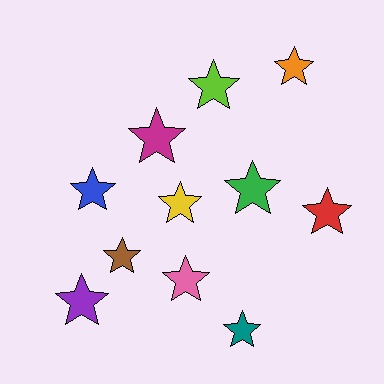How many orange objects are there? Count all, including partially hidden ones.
There is 1 orange object.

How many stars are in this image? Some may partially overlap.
There are 11 stars.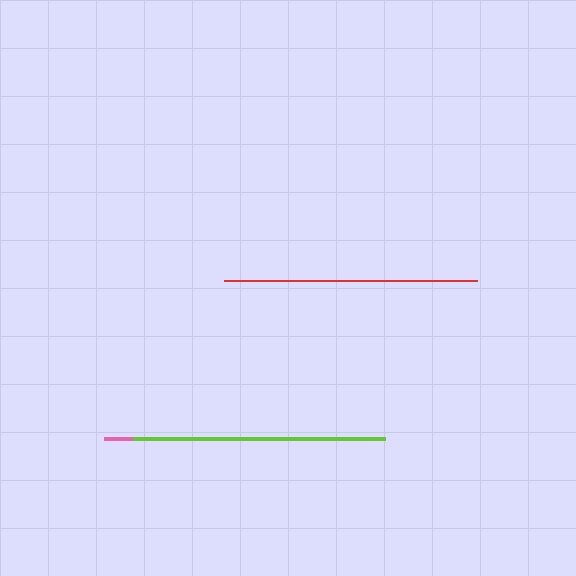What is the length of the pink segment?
The pink segment is approximately 207 pixels long.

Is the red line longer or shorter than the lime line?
The red line is longer than the lime line.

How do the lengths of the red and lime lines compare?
The red and lime lines are approximately the same length.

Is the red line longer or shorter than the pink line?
The red line is longer than the pink line.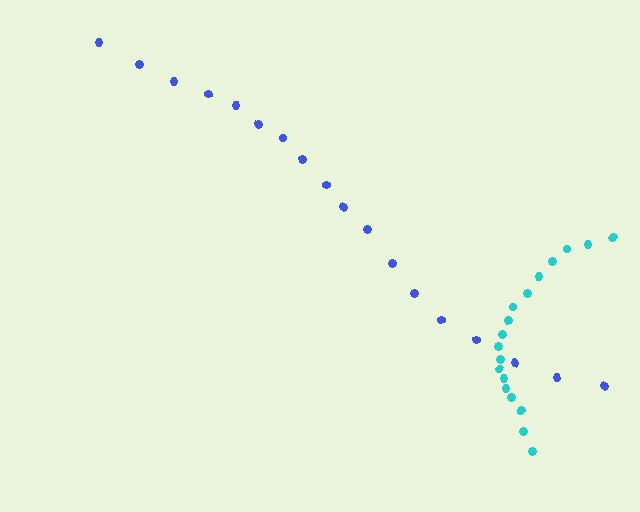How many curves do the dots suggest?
There are 2 distinct paths.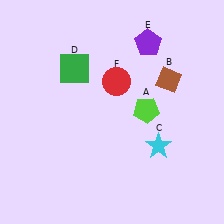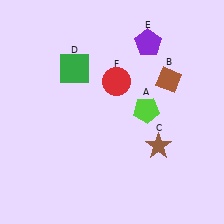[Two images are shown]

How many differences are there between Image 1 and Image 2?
There is 1 difference between the two images.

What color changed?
The star (C) changed from cyan in Image 1 to brown in Image 2.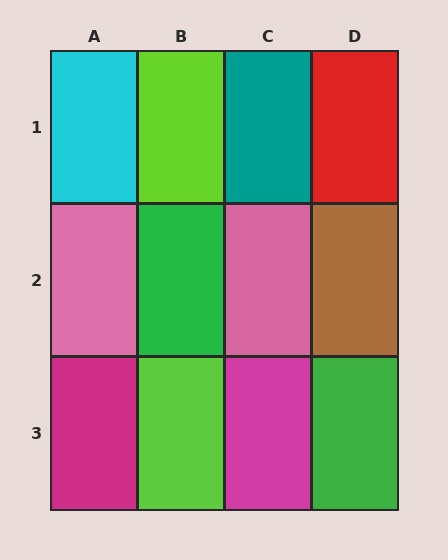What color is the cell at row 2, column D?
Brown.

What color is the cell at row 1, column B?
Lime.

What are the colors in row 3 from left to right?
Magenta, lime, magenta, green.